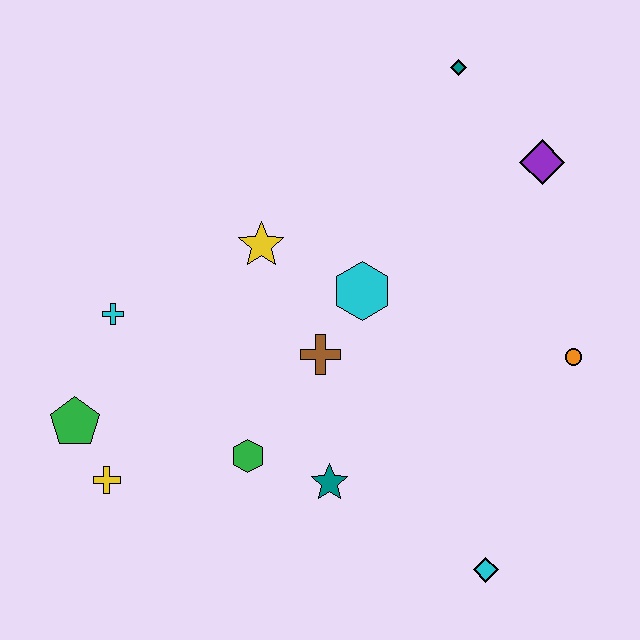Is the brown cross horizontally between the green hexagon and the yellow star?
No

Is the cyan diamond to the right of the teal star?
Yes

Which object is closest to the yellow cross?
The green pentagon is closest to the yellow cross.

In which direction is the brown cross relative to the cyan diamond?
The brown cross is above the cyan diamond.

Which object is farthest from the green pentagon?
The purple diamond is farthest from the green pentagon.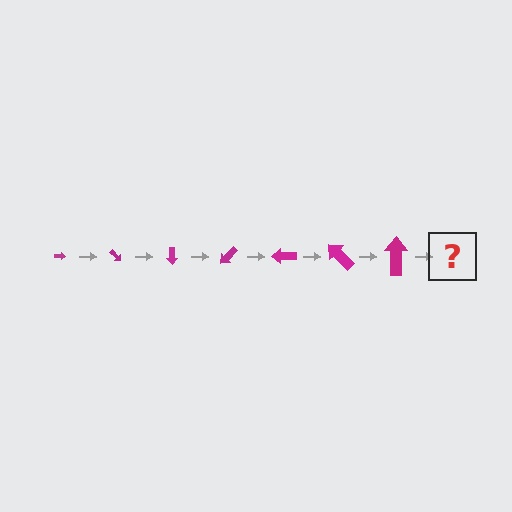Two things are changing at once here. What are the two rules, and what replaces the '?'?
The two rules are that the arrow grows larger each step and it rotates 45 degrees each step. The '?' should be an arrow, larger than the previous one and rotated 315 degrees from the start.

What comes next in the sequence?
The next element should be an arrow, larger than the previous one and rotated 315 degrees from the start.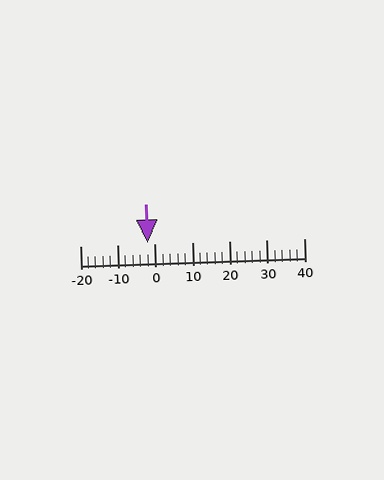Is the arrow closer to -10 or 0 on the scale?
The arrow is closer to 0.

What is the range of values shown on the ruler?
The ruler shows values from -20 to 40.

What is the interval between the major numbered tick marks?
The major tick marks are spaced 10 units apart.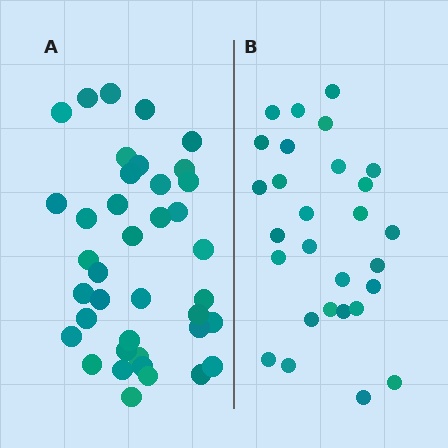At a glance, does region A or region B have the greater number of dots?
Region A (the left region) has more dots.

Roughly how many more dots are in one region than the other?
Region A has roughly 12 or so more dots than region B.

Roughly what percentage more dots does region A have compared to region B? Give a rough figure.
About 40% more.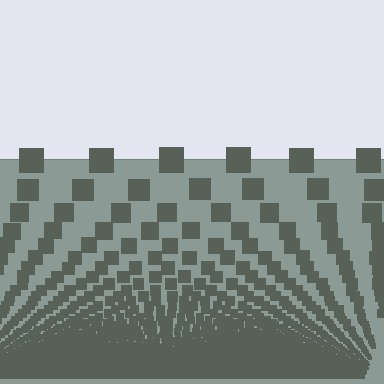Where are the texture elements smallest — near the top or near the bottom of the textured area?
Near the bottom.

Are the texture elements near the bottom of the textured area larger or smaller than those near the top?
Smaller. The gradient is inverted — elements near the bottom are smaller and denser.